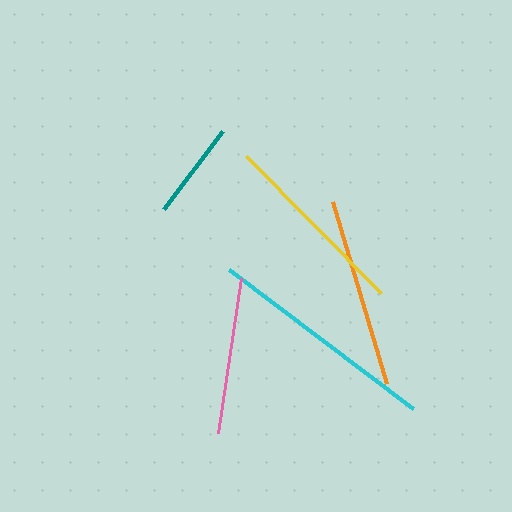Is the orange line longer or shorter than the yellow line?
The yellow line is longer than the orange line.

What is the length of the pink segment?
The pink segment is approximately 157 pixels long.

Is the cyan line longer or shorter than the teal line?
The cyan line is longer than the teal line.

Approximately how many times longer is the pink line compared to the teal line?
The pink line is approximately 1.6 times the length of the teal line.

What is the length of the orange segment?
The orange segment is approximately 189 pixels long.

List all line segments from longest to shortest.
From longest to shortest: cyan, yellow, orange, pink, teal.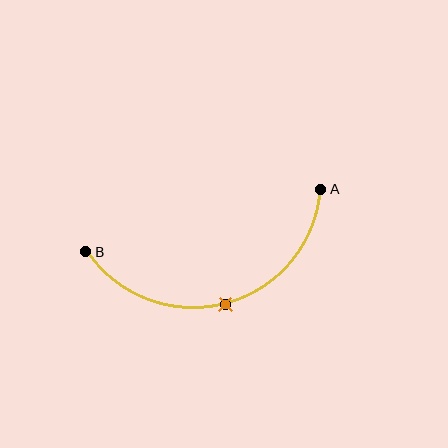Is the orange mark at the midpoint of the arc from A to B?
Yes. The orange mark lies on the arc at equal arc-length from both A and B — it is the arc midpoint.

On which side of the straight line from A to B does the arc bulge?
The arc bulges below the straight line connecting A and B.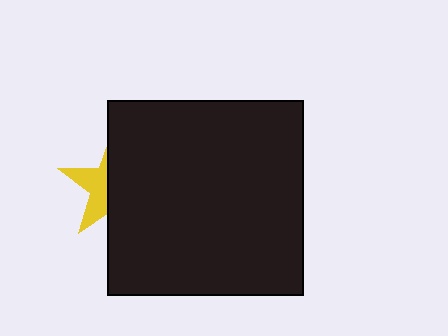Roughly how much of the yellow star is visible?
A small part of it is visible (roughly 40%).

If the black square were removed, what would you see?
You would see the complete yellow star.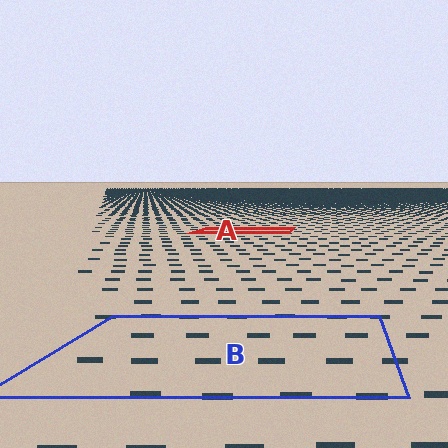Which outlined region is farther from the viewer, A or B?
Region A is farther from the viewer — the texture elements inside it appear smaller and more densely packed.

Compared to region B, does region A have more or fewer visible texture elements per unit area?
Region A has more texture elements per unit area — they are packed more densely because it is farther away.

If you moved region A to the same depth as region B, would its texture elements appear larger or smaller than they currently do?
They would appear larger. At a closer depth, the same texture elements are projected at a bigger on-screen size.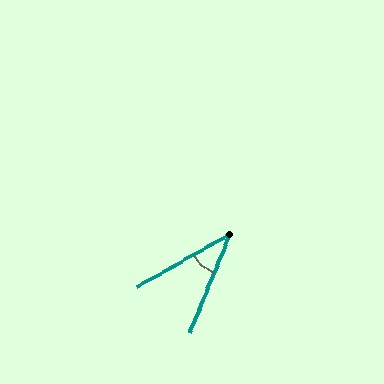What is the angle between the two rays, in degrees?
Approximately 38 degrees.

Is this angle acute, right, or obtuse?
It is acute.